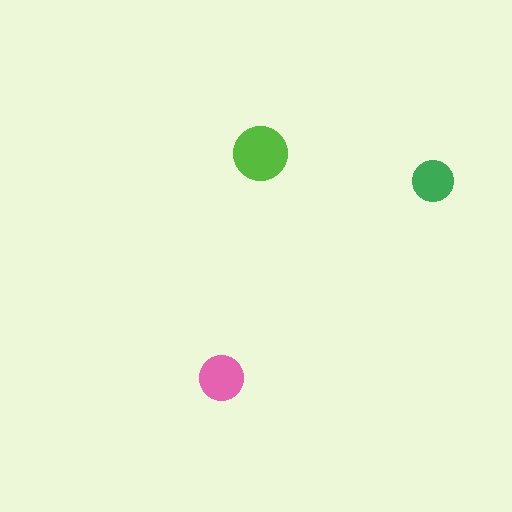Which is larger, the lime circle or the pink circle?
The lime one.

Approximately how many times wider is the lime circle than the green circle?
About 1.5 times wider.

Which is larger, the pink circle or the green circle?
The pink one.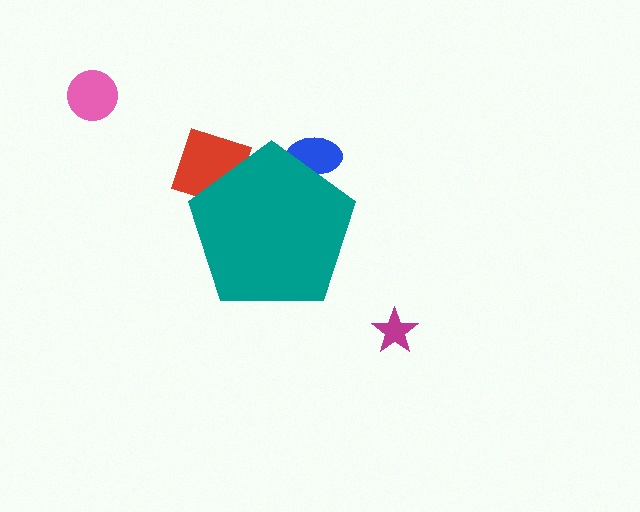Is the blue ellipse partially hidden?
Yes, the blue ellipse is partially hidden behind the teal pentagon.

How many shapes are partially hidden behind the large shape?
2 shapes are partially hidden.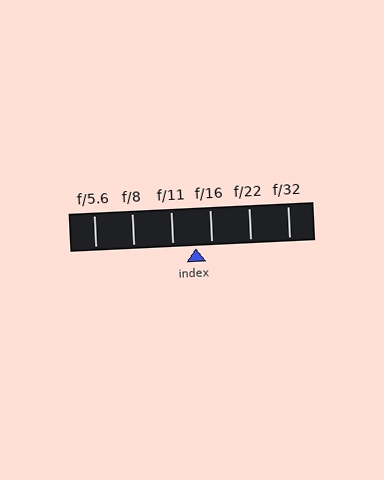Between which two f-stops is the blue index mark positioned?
The index mark is between f/11 and f/16.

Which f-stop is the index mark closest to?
The index mark is closest to f/16.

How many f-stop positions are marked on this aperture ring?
There are 6 f-stop positions marked.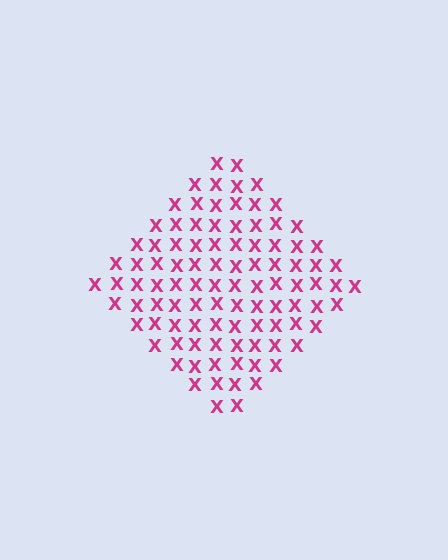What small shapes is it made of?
It is made of small letter X's.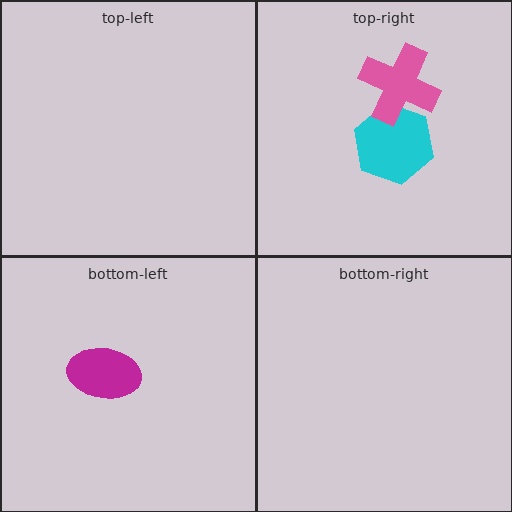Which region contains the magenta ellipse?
The bottom-left region.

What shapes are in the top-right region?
The cyan hexagon, the pink cross.